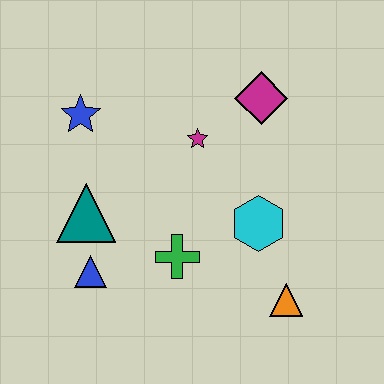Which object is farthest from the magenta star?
The orange triangle is farthest from the magenta star.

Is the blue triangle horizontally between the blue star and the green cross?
Yes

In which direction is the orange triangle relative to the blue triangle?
The orange triangle is to the right of the blue triangle.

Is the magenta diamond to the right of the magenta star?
Yes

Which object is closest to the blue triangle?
The teal triangle is closest to the blue triangle.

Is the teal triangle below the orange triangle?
No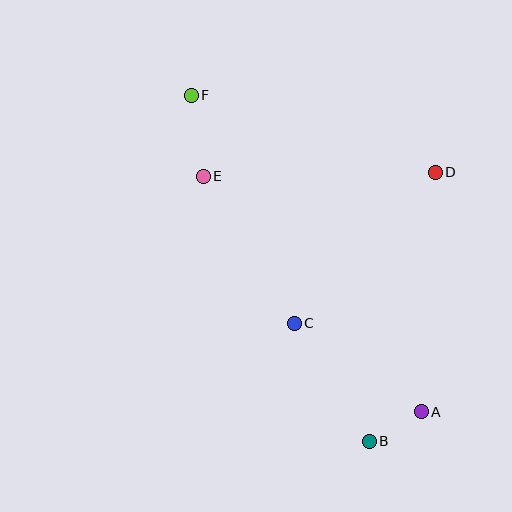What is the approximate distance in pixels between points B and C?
The distance between B and C is approximately 140 pixels.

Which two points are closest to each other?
Points A and B are closest to each other.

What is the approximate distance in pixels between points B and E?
The distance between B and E is approximately 313 pixels.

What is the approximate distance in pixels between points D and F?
The distance between D and F is approximately 256 pixels.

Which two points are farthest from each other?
Points A and F are farthest from each other.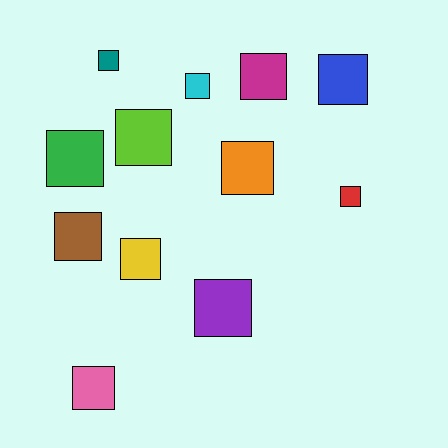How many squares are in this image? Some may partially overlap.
There are 12 squares.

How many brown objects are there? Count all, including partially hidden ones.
There is 1 brown object.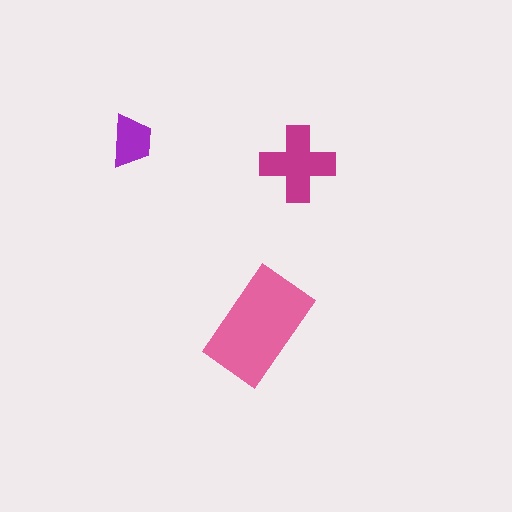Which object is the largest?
The pink rectangle.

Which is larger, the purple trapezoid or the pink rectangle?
The pink rectangle.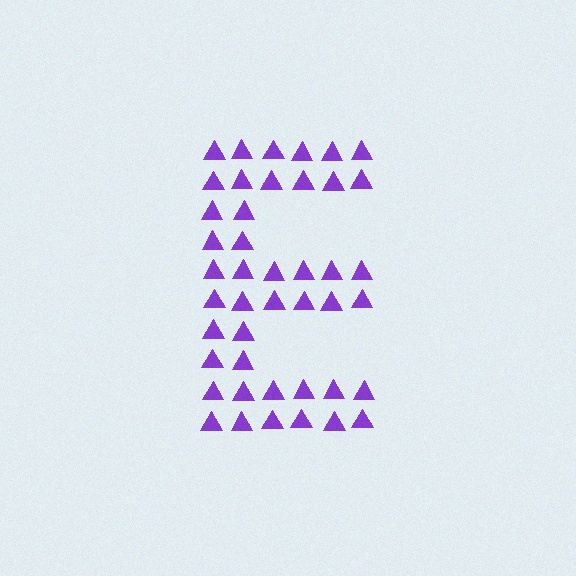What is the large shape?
The large shape is the letter E.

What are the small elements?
The small elements are triangles.